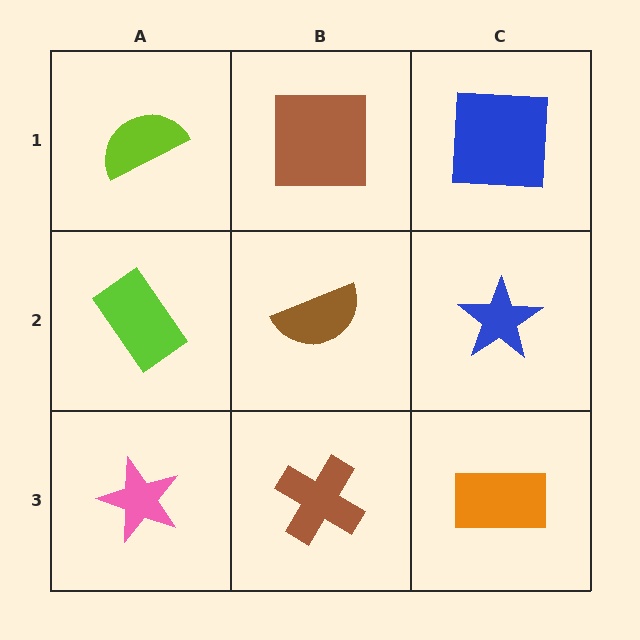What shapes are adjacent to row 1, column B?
A brown semicircle (row 2, column B), a lime semicircle (row 1, column A), a blue square (row 1, column C).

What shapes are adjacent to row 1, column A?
A lime rectangle (row 2, column A), a brown square (row 1, column B).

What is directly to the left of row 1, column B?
A lime semicircle.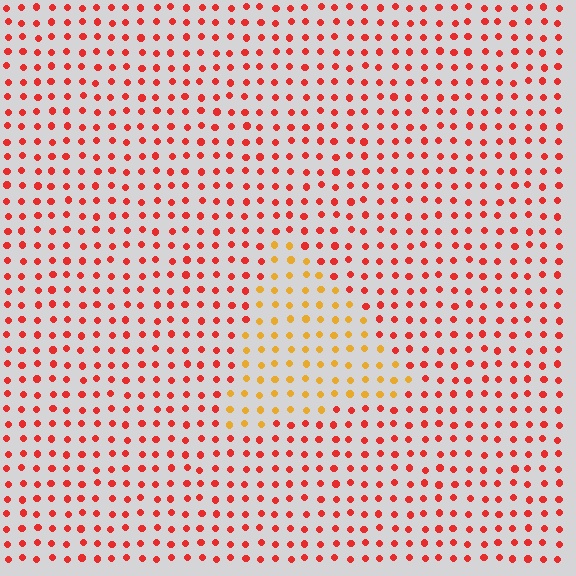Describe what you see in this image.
The image is filled with small red elements in a uniform arrangement. A triangle-shaped region is visible where the elements are tinted to a slightly different hue, forming a subtle color boundary.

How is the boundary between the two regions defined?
The boundary is defined purely by a slight shift in hue (about 41 degrees). Spacing, size, and orientation are identical on both sides.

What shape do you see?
I see a triangle.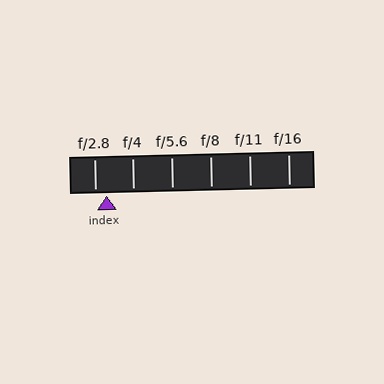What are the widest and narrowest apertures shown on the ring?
The widest aperture shown is f/2.8 and the narrowest is f/16.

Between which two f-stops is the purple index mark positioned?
The index mark is between f/2.8 and f/4.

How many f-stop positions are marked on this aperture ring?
There are 6 f-stop positions marked.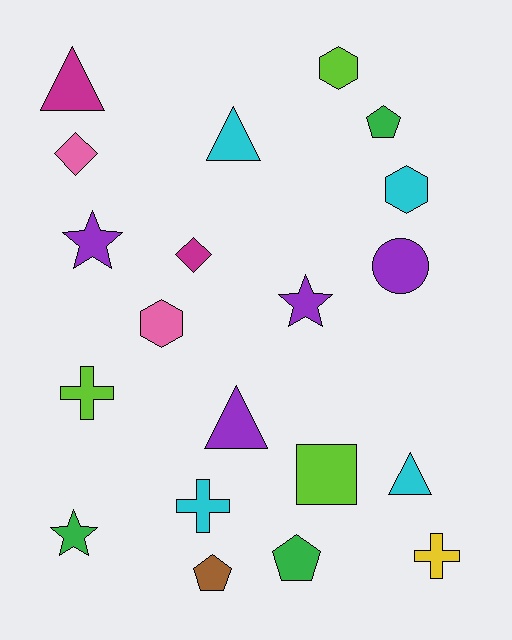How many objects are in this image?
There are 20 objects.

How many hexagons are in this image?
There are 3 hexagons.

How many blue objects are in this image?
There are no blue objects.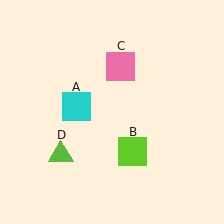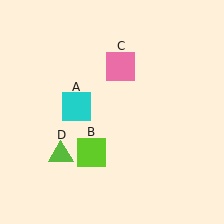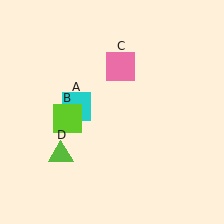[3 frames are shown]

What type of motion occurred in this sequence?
The lime square (object B) rotated clockwise around the center of the scene.